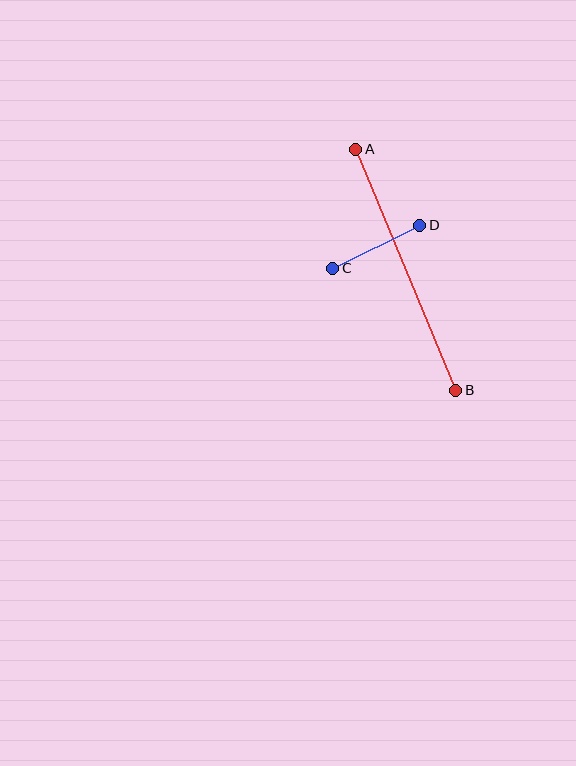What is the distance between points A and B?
The distance is approximately 261 pixels.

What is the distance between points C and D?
The distance is approximately 97 pixels.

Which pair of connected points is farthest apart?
Points A and B are farthest apart.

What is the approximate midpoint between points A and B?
The midpoint is at approximately (406, 270) pixels.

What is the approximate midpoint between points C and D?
The midpoint is at approximately (376, 247) pixels.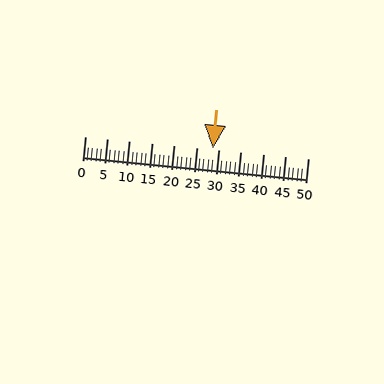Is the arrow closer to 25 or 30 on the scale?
The arrow is closer to 30.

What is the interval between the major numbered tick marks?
The major tick marks are spaced 5 units apart.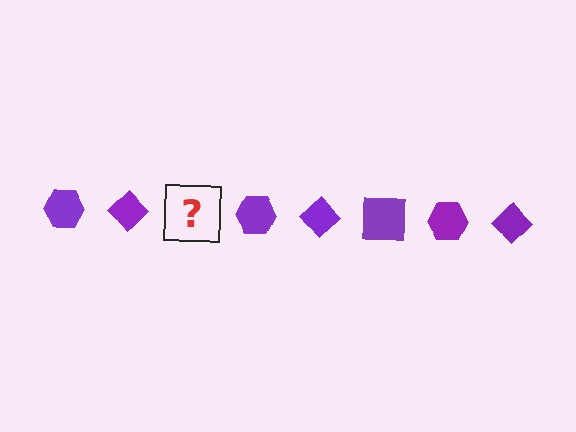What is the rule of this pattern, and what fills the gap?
The rule is that the pattern cycles through hexagon, diamond, square shapes in purple. The gap should be filled with a purple square.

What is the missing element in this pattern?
The missing element is a purple square.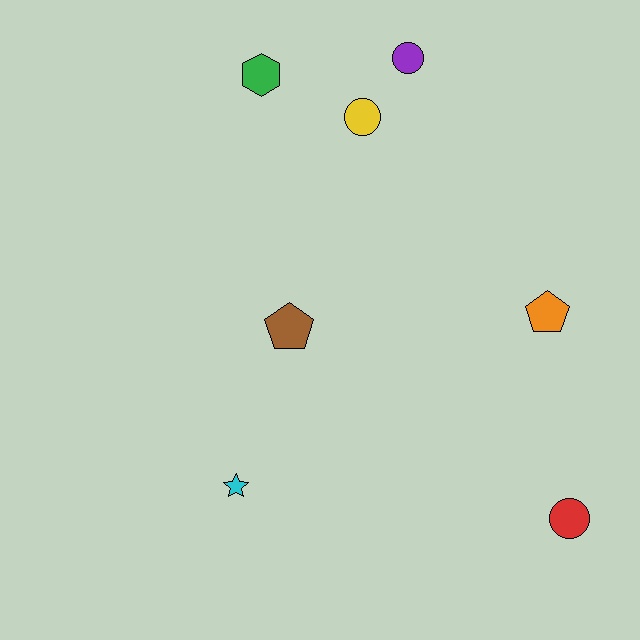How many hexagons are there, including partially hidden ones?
There is 1 hexagon.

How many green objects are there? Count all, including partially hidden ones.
There is 1 green object.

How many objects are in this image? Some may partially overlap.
There are 7 objects.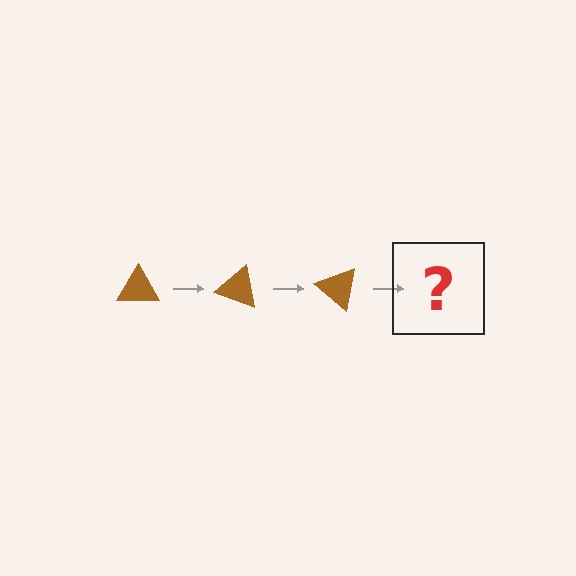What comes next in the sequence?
The next element should be a brown triangle rotated 60 degrees.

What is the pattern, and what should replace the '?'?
The pattern is that the triangle rotates 20 degrees each step. The '?' should be a brown triangle rotated 60 degrees.